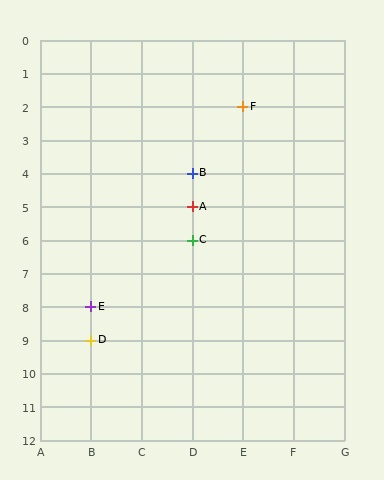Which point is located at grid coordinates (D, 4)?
Point B is at (D, 4).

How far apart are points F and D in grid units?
Points F and D are 3 columns and 7 rows apart (about 7.6 grid units diagonally).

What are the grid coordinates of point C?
Point C is at grid coordinates (D, 6).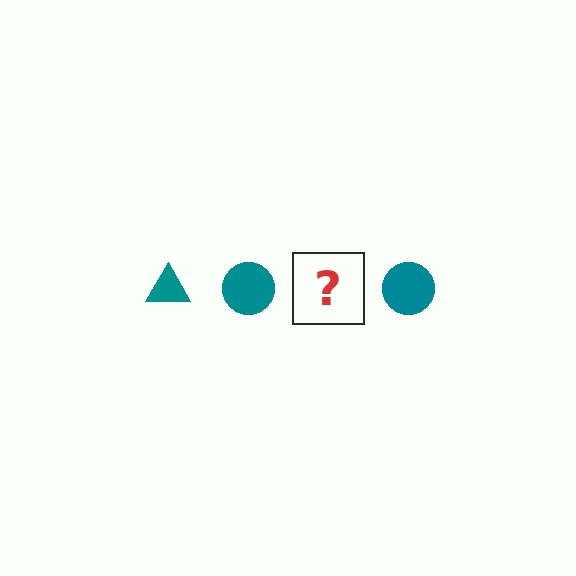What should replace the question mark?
The question mark should be replaced with a teal triangle.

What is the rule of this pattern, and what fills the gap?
The rule is that the pattern cycles through triangle, circle shapes in teal. The gap should be filled with a teal triangle.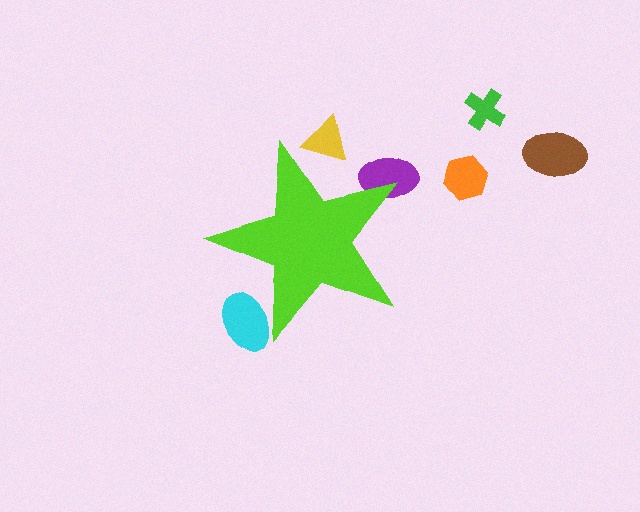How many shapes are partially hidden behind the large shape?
3 shapes are partially hidden.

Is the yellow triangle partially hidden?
Yes, the yellow triangle is partially hidden behind the lime star.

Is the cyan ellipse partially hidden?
Yes, the cyan ellipse is partially hidden behind the lime star.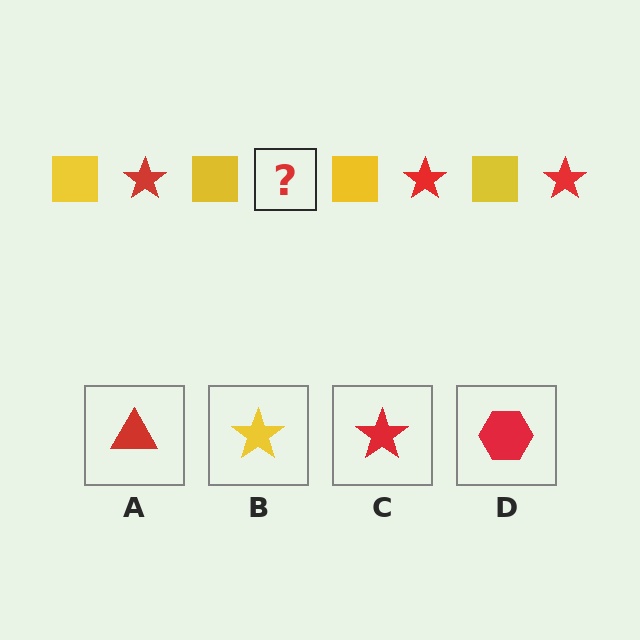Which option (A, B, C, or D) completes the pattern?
C.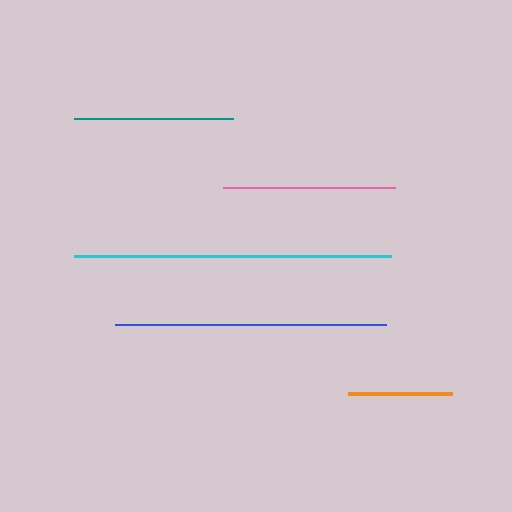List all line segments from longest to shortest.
From longest to shortest: cyan, blue, pink, teal, orange.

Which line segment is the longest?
The cyan line is the longest at approximately 317 pixels.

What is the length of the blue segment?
The blue segment is approximately 271 pixels long.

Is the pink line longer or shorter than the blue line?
The blue line is longer than the pink line.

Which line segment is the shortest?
The orange line is the shortest at approximately 103 pixels.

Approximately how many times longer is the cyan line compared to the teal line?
The cyan line is approximately 2.0 times the length of the teal line.